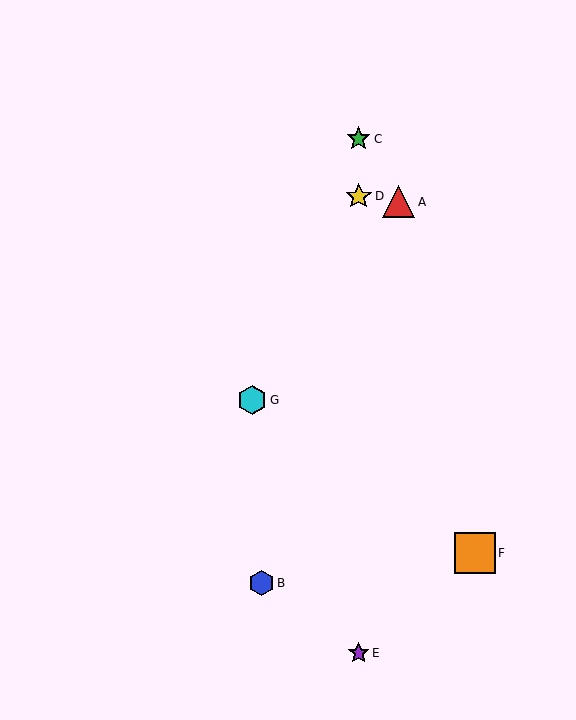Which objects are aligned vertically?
Objects C, D, E are aligned vertically.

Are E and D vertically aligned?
Yes, both are at x≈359.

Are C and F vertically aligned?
No, C is at x≈359 and F is at x≈475.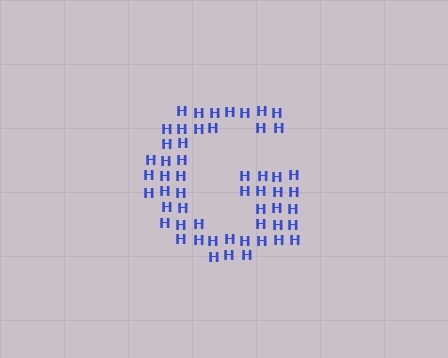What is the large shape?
The large shape is the letter G.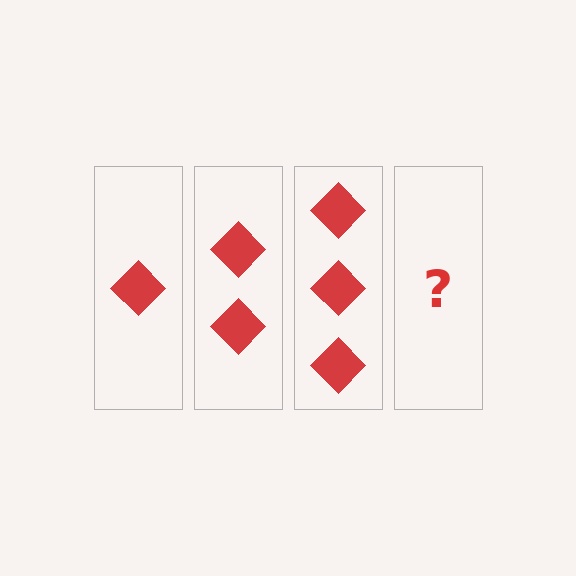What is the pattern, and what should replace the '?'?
The pattern is that each step adds one more diamond. The '?' should be 4 diamonds.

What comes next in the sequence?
The next element should be 4 diamonds.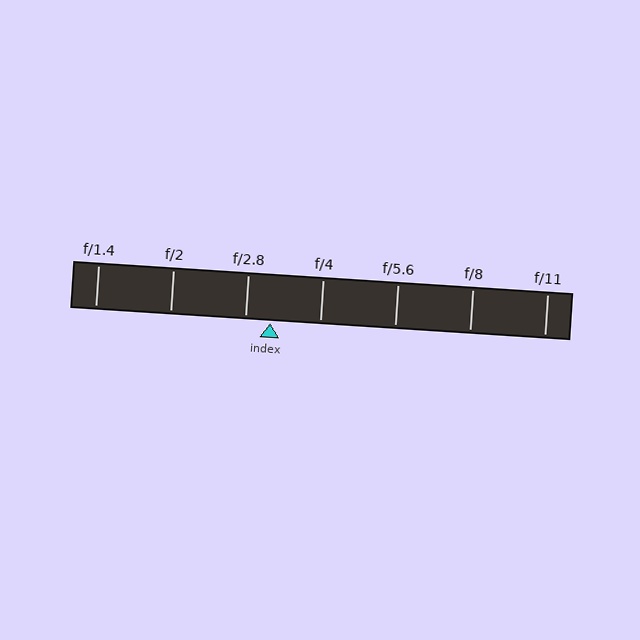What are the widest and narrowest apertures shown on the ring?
The widest aperture shown is f/1.4 and the narrowest is f/11.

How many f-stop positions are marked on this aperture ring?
There are 7 f-stop positions marked.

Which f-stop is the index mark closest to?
The index mark is closest to f/2.8.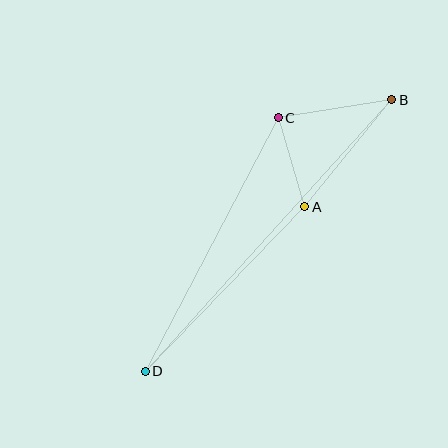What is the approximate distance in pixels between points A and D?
The distance between A and D is approximately 229 pixels.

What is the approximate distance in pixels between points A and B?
The distance between A and B is approximately 138 pixels.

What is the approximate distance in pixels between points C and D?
The distance between C and D is approximately 286 pixels.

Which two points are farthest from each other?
Points B and D are farthest from each other.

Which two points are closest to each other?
Points A and C are closest to each other.